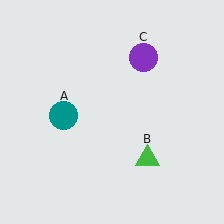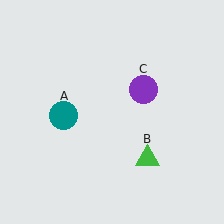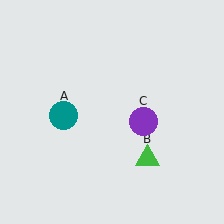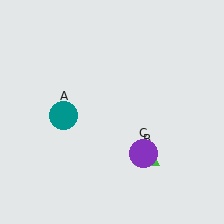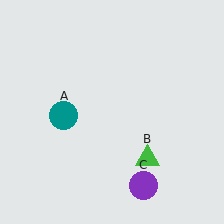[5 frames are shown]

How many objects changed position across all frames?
1 object changed position: purple circle (object C).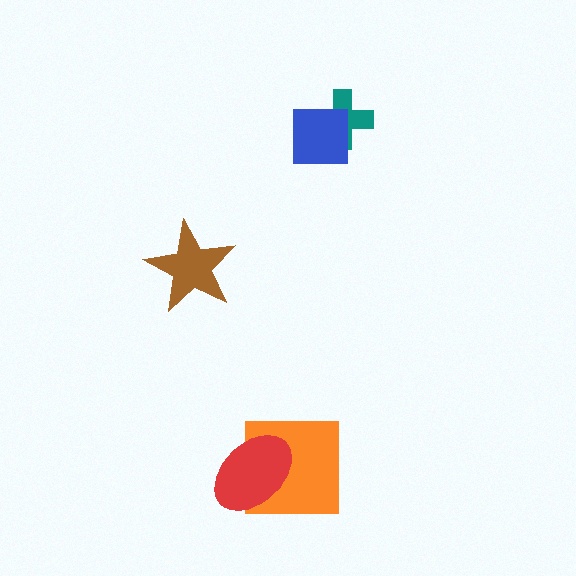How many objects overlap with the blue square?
1 object overlaps with the blue square.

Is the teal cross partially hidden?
Yes, it is partially covered by another shape.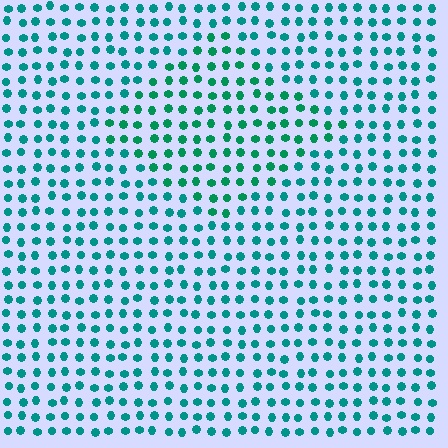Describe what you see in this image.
The image is filled with small teal elements in a uniform arrangement. A diamond-shaped region is visible where the elements are tinted to a slightly different hue, forming a subtle color boundary.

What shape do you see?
I see a diamond.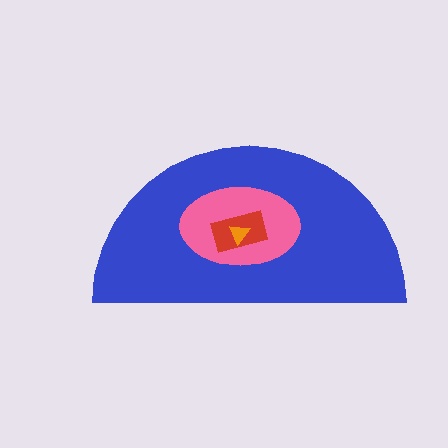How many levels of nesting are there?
4.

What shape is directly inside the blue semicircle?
The pink ellipse.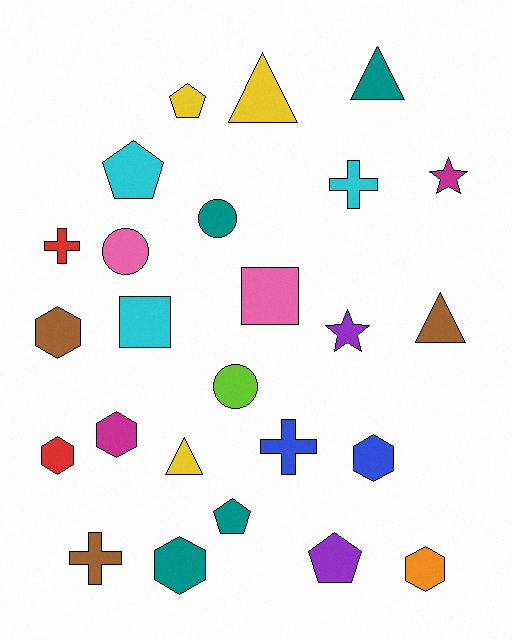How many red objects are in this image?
There are 2 red objects.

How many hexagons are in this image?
There are 6 hexagons.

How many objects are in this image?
There are 25 objects.